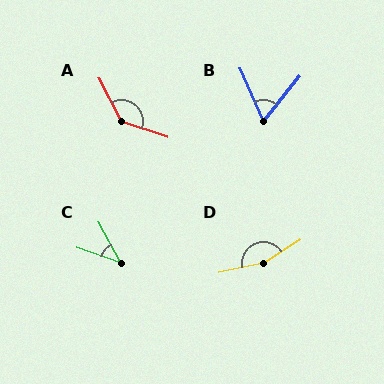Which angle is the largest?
D, at approximately 159 degrees.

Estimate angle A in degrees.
Approximately 136 degrees.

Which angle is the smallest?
C, at approximately 43 degrees.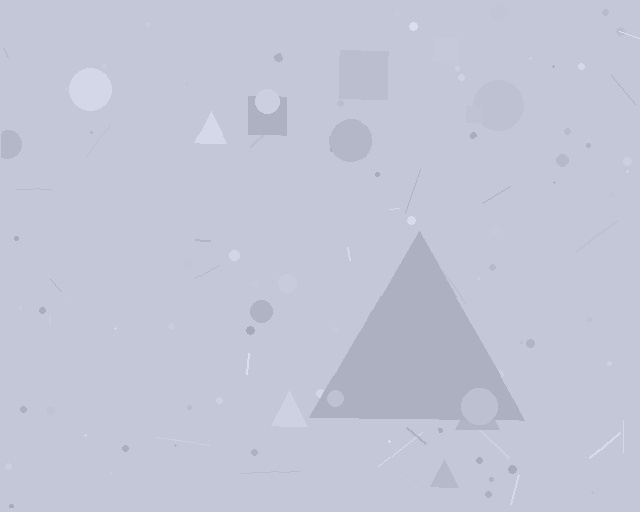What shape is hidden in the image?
A triangle is hidden in the image.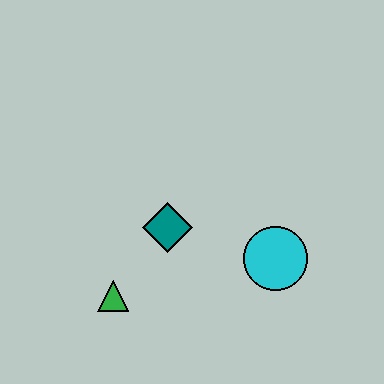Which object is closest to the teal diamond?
The green triangle is closest to the teal diamond.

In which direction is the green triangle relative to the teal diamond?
The green triangle is below the teal diamond.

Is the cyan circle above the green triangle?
Yes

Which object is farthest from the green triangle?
The cyan circle is farthest from the green triangle.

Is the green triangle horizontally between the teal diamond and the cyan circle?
No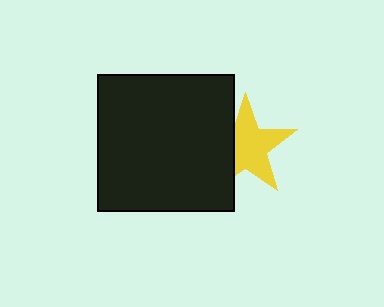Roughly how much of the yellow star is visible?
Most of it is visible (roughly 69%).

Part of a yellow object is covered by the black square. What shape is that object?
It is a star.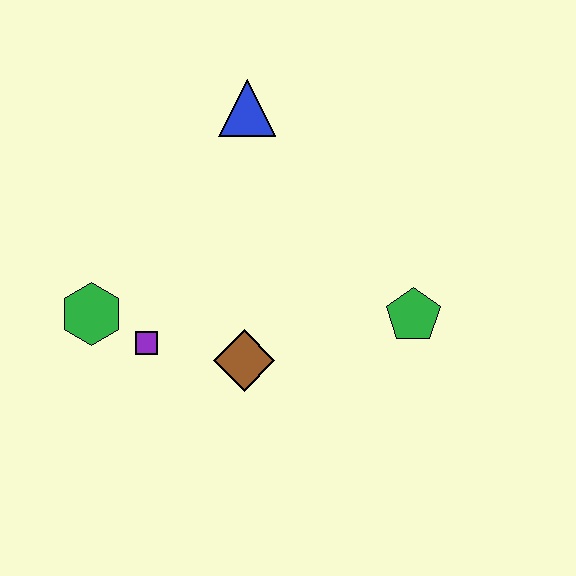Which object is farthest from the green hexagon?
The green pentagon is farthest from the green hexagon.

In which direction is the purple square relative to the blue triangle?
The purple square is below the blue triangle.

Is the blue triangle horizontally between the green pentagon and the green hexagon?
Yes